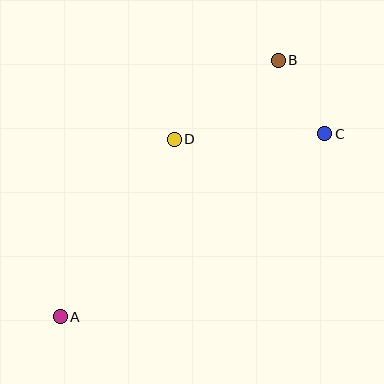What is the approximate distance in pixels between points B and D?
The distance between B and D is approximately 131 pixels.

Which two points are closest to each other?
Points B and C are closest to each other.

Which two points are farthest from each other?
Points A and B are farthest from each other.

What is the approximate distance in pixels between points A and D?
The distance between A and D is approximately 211 pixels.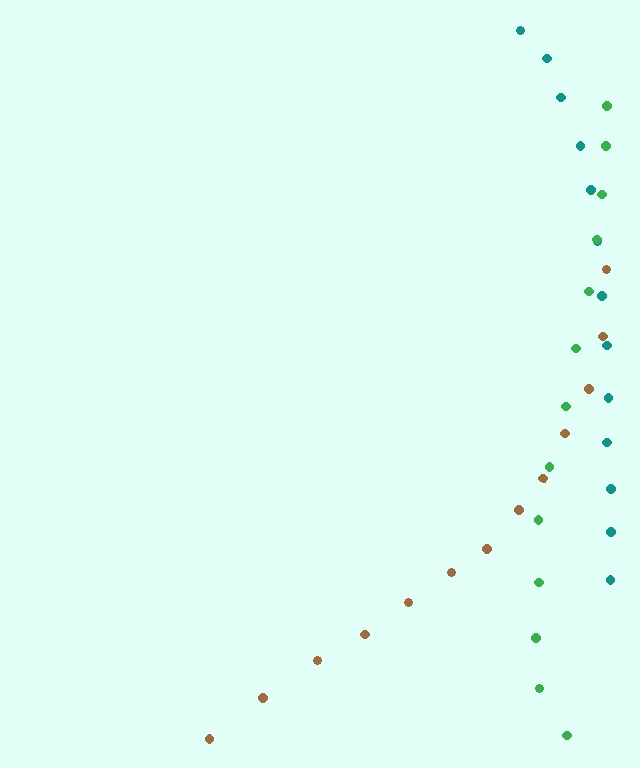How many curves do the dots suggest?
There are 3 distinct paths.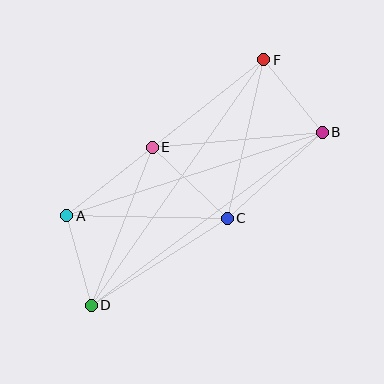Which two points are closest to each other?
Points A and D are closest to each other.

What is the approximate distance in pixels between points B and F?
The distance between B and F is approximately 93 pixels.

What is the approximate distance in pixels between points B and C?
The distance between B and C is approximately 128 pixels.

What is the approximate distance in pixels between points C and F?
The distance between C and F is approximately 162 pixels.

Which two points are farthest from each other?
Points D and F are farthest from each other.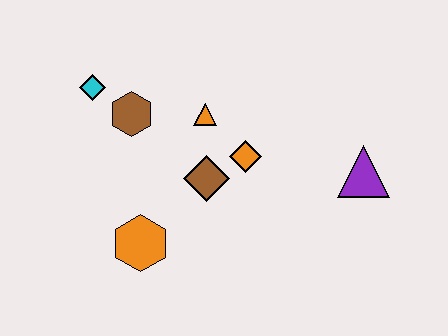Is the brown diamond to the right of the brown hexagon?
Yes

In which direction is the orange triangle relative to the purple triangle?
The orange triangle is to the left of the purple triangle.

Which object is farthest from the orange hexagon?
The purple triangle is farthest from the orange hexagon.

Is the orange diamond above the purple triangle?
Yes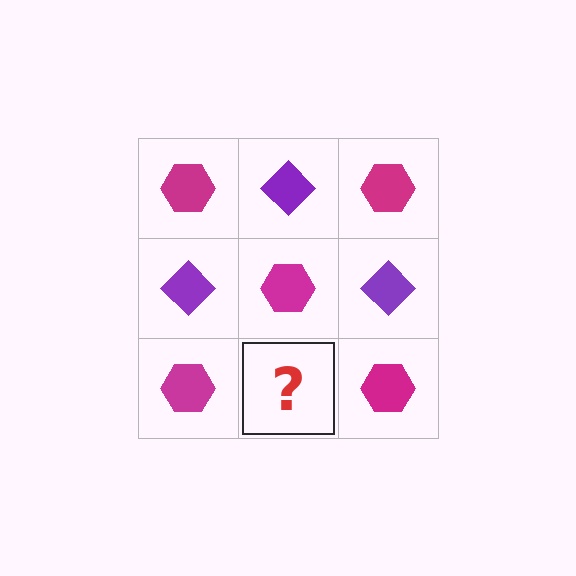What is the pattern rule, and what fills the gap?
The rule is that it alternates magenta hexagon and purple diamond in a checkerboard pattern. The gap should be filled with a purple diamond.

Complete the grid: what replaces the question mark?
The question mark should be replaced with a purple diamond.